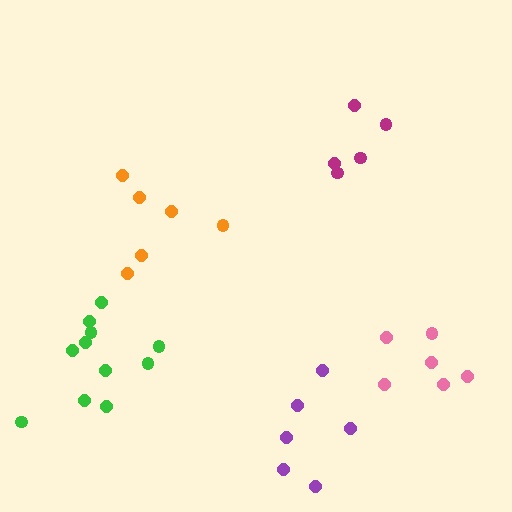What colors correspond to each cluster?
The clusters are colored: orange, purple, green, pink, magenta.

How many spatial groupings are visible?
There are 5 spatial groupings.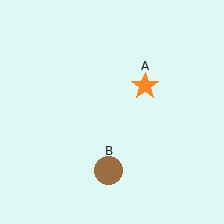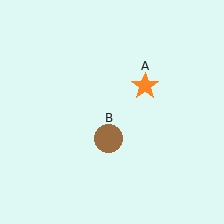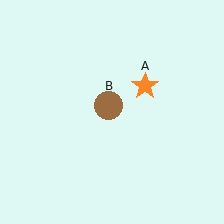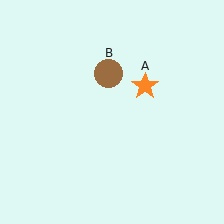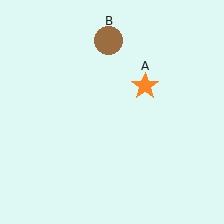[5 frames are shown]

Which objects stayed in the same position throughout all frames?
Orange star (object A) remained stationary.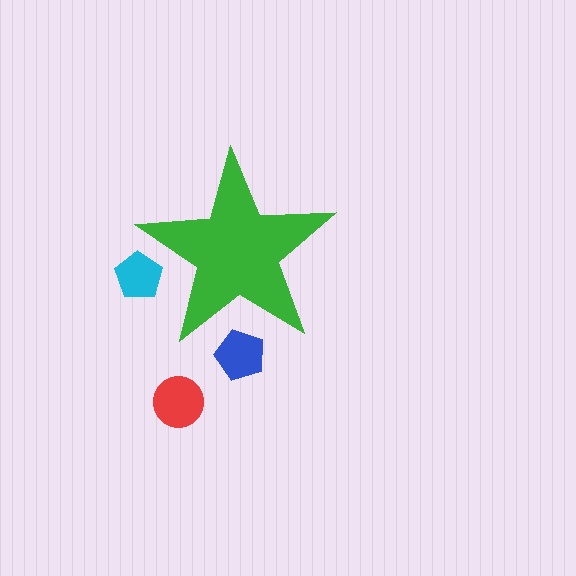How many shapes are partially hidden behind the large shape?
2 shapes are partially hidden.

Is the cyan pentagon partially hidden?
Yes, the cyan pentagon is partially hidden behind the green star.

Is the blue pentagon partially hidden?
Yes, the blue pentagon is partially hidden behind the green star.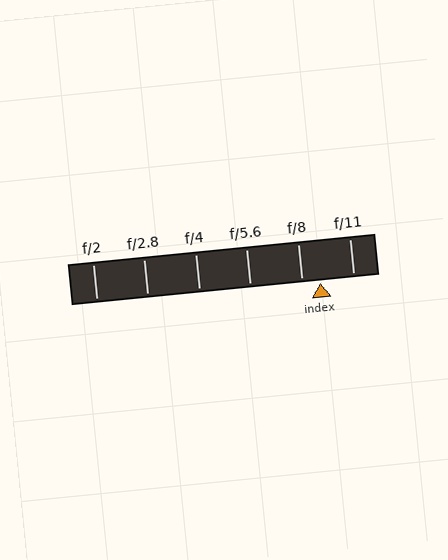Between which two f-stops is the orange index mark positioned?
The index mark is between f/8 and f/11.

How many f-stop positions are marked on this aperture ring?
There are 6 f-stop positions marked.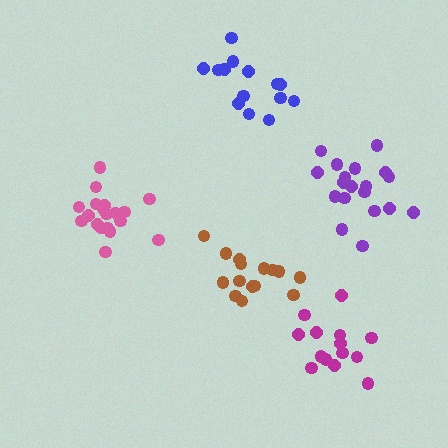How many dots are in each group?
Group 1: 19 dots, Group 2: 15 dots, Group 3: 14 dots, Group 4: 14 dots, Group 5: 19 dots (81 total).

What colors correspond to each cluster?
The clusters are colored: pink, brown, magenta, blue, purple.